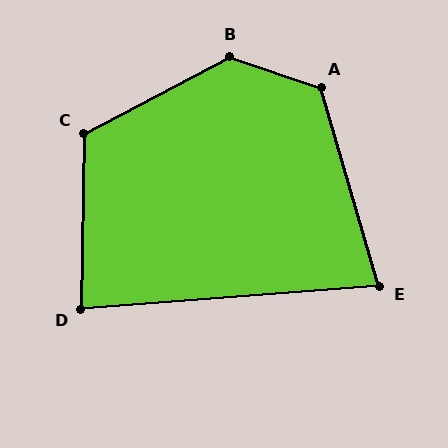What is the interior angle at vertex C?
Approximately 119 degrees (obtuse).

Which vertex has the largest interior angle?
B, at approximately 134 degrees.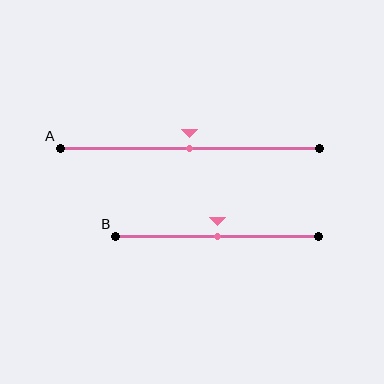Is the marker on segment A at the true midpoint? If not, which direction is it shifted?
Yes, the marker on segment A is at the true midpoint.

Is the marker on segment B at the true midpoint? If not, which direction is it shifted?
Yes, the marker on segment B is at the true midpoint.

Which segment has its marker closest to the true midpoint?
Segment A has its marker closest to the true midpoint.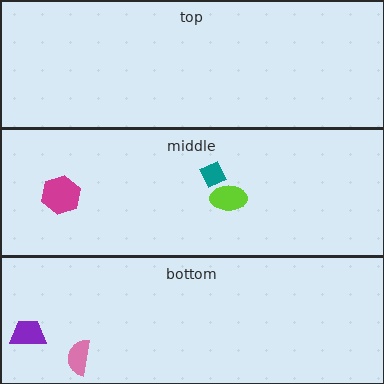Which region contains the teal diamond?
The middle region.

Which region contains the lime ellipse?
The middle region.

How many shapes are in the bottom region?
2.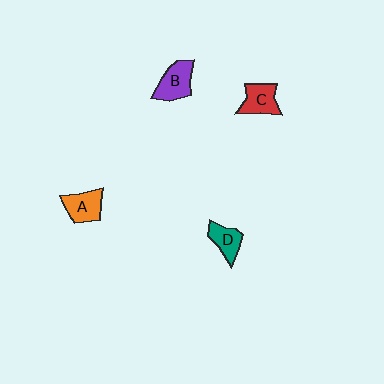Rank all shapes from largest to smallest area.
From largest to smallest: B (purple), A (orange), C (red), D (teal).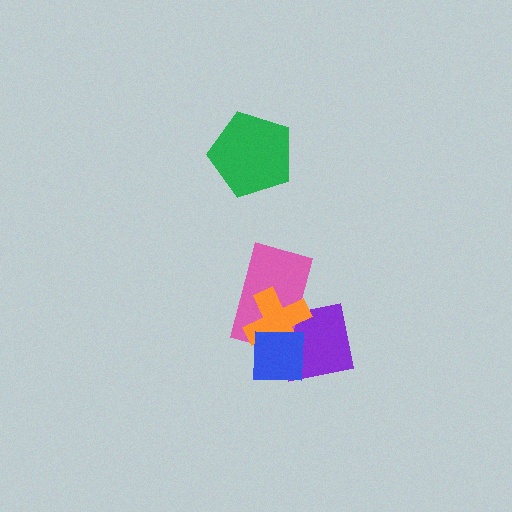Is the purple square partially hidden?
Yes, it is partially covered by another shape.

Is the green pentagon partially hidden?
No, no other shape covers it.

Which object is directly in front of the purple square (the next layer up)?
The pink rectangle is directly in front of the purple square.